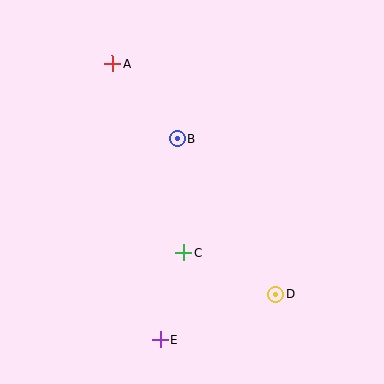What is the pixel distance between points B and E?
The distance between B and E is 202 pixels.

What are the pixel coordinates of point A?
Point A is at (112, 63).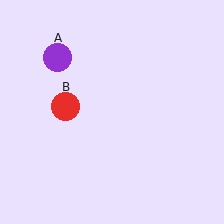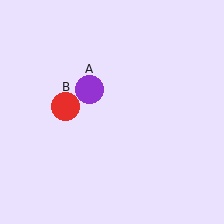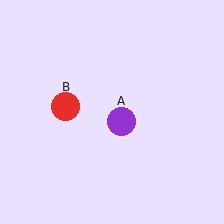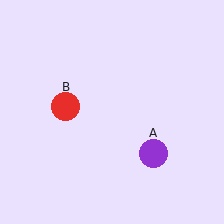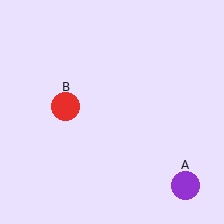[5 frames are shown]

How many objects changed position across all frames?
1 object changed position: purple circle (object A).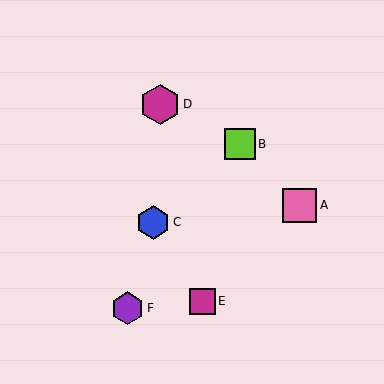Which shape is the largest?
The magenta hexagon (labeled D) is the largest.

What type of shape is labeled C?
Shape C is a blue hexagon.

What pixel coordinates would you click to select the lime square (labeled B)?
Click at (240, 144) to select the lime square B.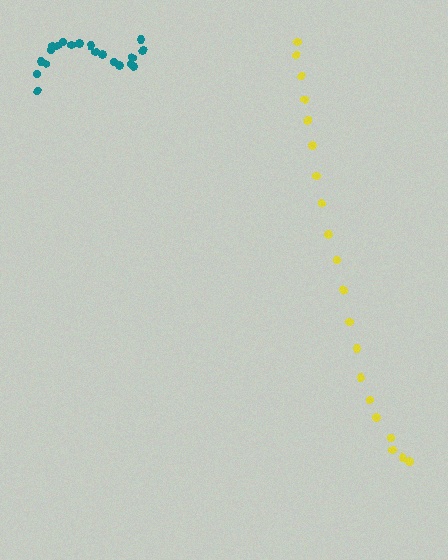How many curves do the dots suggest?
There are 2 distinct paths.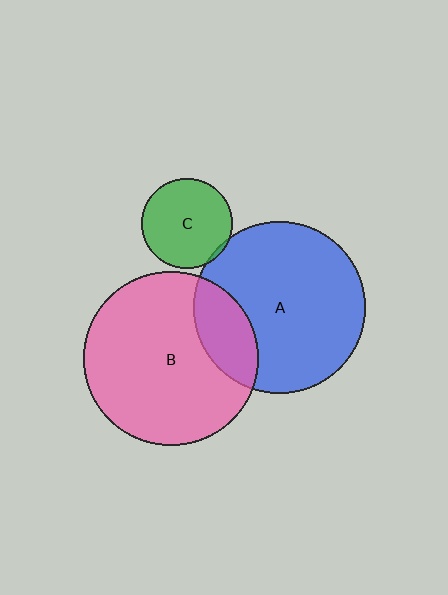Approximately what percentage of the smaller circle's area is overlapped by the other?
Approximately 5%.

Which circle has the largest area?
Circle B (pink).